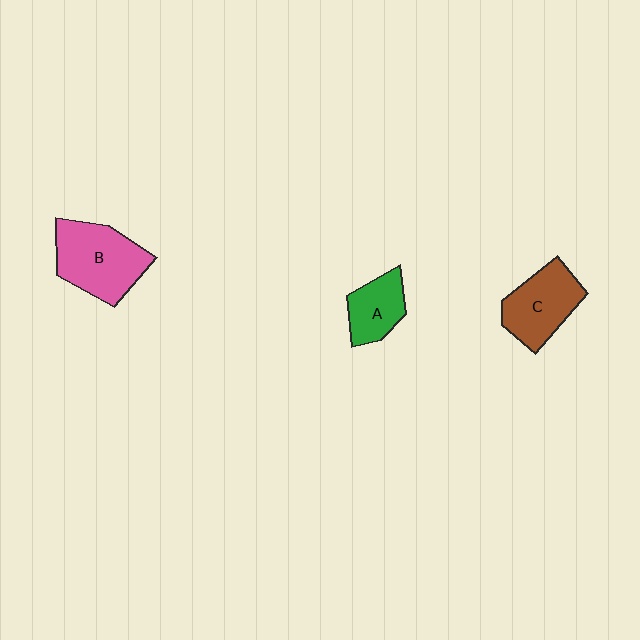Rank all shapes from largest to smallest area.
From largest to smallest: B (pink), C (brown), A (green).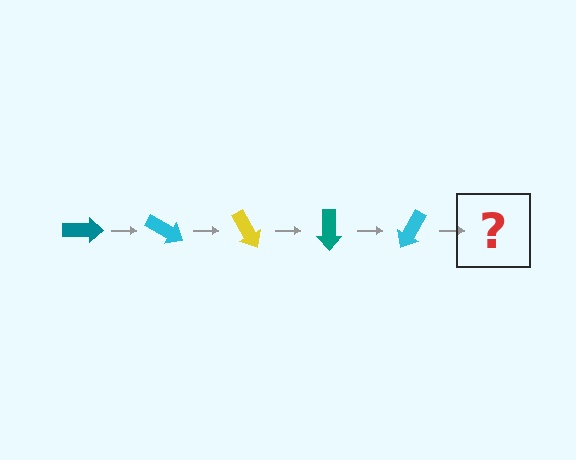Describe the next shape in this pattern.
It should be a yellow arrow, rotated 150 degrees from the start.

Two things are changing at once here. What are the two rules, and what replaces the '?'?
The two rules are that it rotates 30 degrees each step and the color cycles through teal, cyan, and yellow. The '?' should be a yellow arrow, rotated 150 degrees from the start.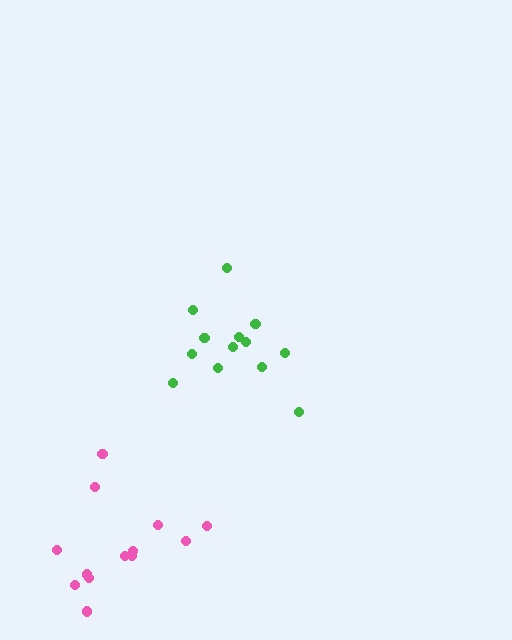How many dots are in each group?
Group 1: 13 dots, Group 2: 13 dots (26 total).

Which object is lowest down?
The pink cluster is bottommost.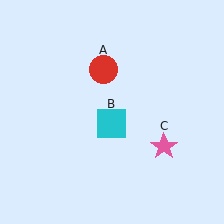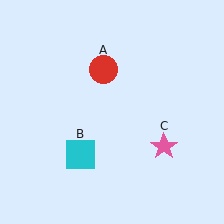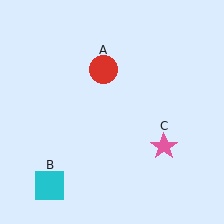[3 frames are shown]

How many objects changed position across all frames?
1 object changed position: cyan square (object B).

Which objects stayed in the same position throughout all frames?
Red circle (object A) and pink star (object C) remained stationary.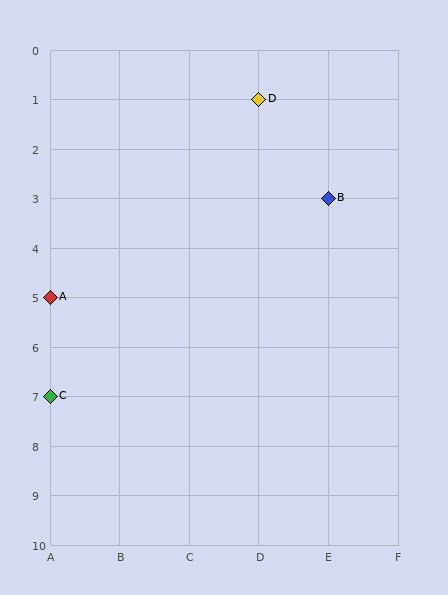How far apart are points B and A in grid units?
Points B and A are 4 columns and 2 rows apart (about 4.5 grid units diagonally).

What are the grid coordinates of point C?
Point C is at grid coordinates (A, 7).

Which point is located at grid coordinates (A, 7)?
Point C is at (A, 7).